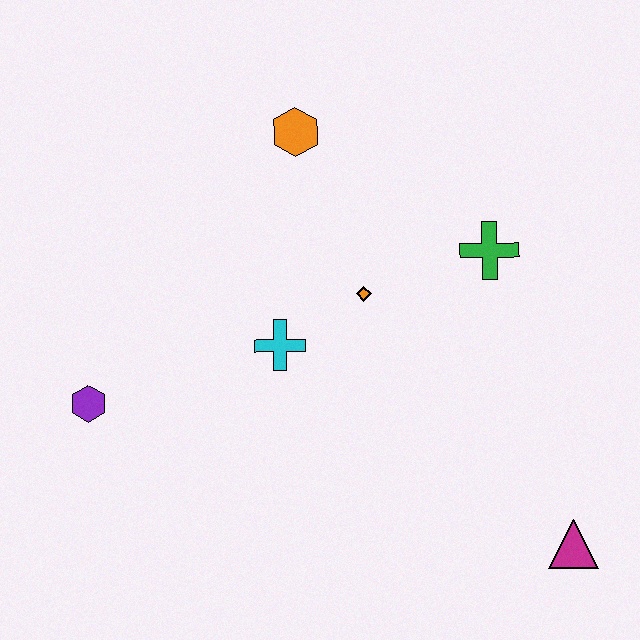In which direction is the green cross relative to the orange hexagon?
The green cross is to the right of the orange hexagon.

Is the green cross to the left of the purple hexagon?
No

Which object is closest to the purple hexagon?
The cyan cross is closest to the purple hexagon.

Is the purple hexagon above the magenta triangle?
Yes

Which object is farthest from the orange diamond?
The magenta triangle is farthest from the orange diamond.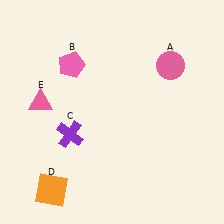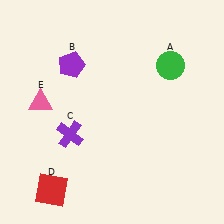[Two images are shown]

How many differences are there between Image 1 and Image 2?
There are 3 differences between the two images.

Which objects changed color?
A changed from pink to green. B changed from pink to purple. D changed from orange to red.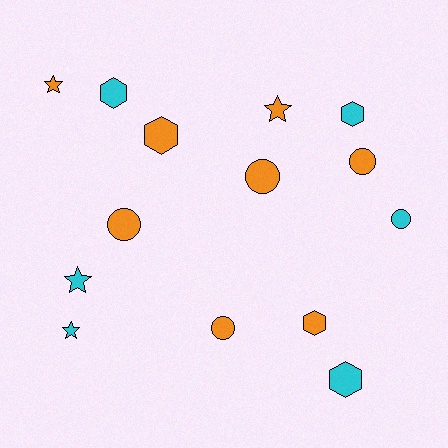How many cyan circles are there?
There is 1 cyan circle.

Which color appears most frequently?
Orange, with 8 objects.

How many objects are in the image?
There are 14 objects.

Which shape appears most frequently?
Hexagon, with 5 objects.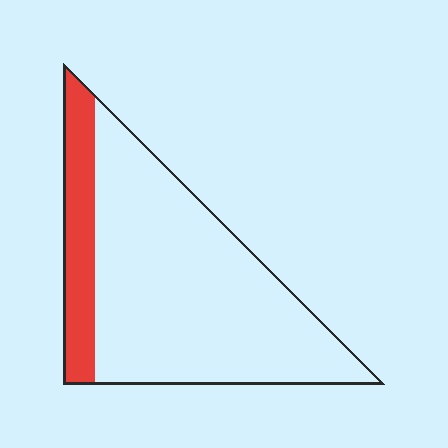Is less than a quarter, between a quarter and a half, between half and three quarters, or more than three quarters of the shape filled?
Less than a quarter.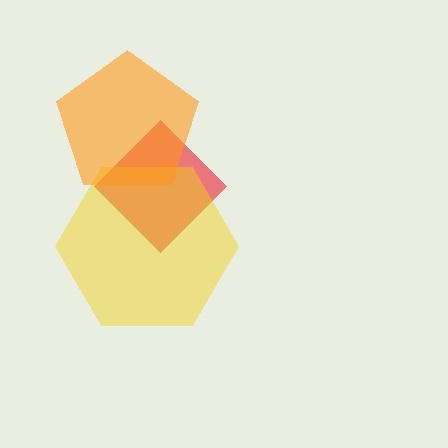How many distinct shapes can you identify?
There are 3 distinct shapes: a red diamond, a yellow hexagon, an orange pentagon.